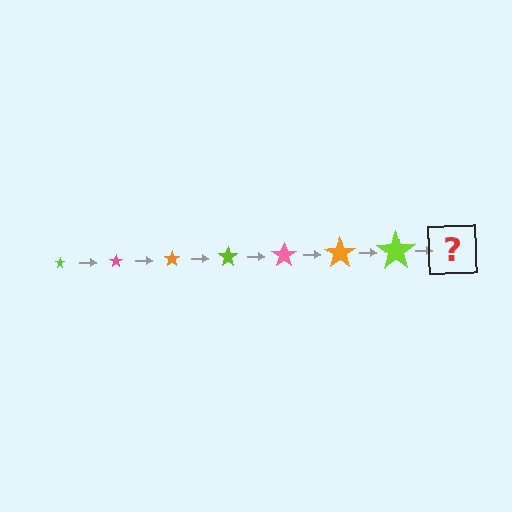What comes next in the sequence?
The next element should be a pink star, larger than the previous one.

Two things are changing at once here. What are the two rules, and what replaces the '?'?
The two rules are that the star grows larger each step and the color cycles through lime, pink, and orange. The '?' should be a pink star, larger than the previous one.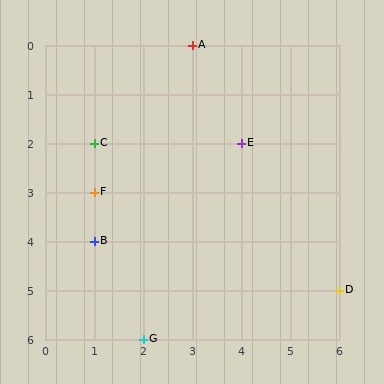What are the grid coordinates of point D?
Point D is at grid coordinates (6, 5).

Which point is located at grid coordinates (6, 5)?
Point D is at (6, 5).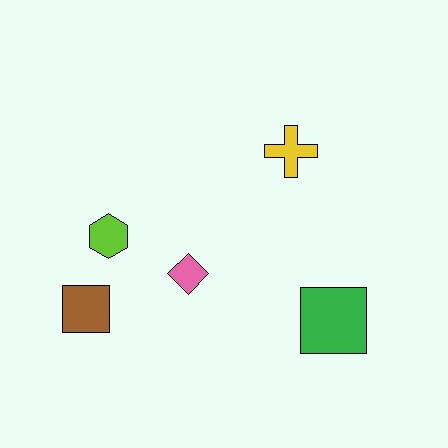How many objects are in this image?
There are 5 objects.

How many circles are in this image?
There are no circles.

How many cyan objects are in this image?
There are no cyan objects.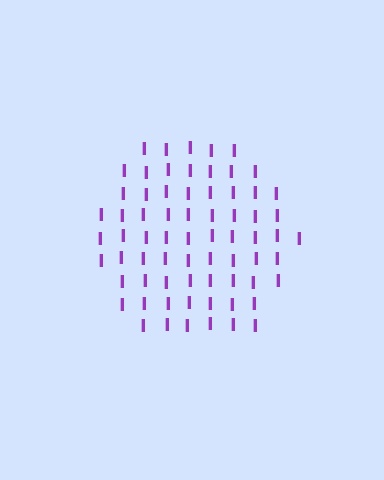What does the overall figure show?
The overall figure shows a hexagon.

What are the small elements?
The small elements are letter I's.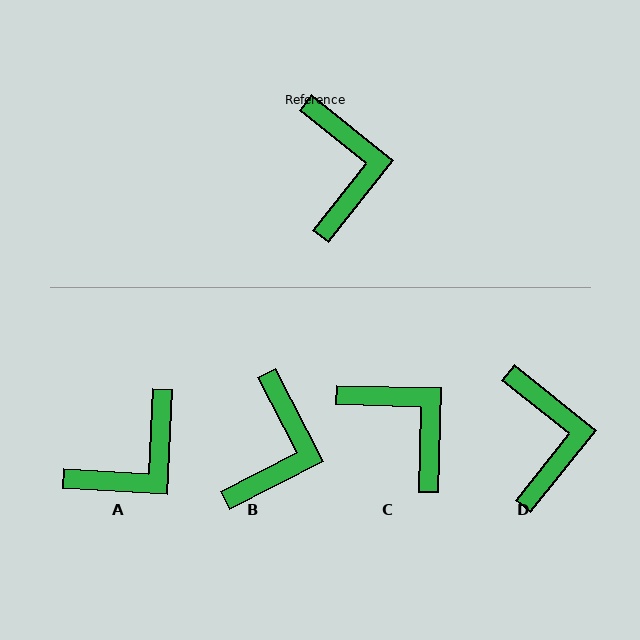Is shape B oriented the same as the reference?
No, it is off by about 24 degrees.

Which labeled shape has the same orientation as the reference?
D.